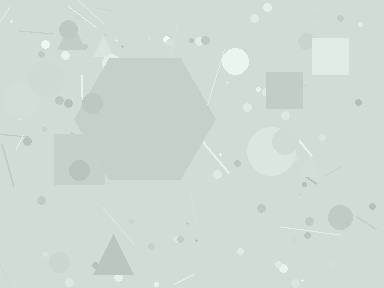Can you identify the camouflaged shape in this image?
The camouflaged shape is a hexagon.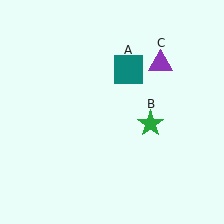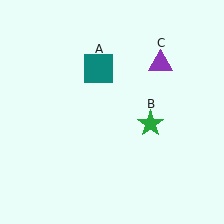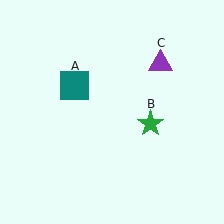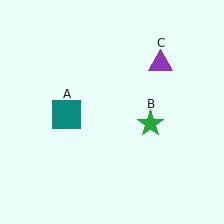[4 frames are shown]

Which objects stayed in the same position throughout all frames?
Green star (object B) and purple triangle (object C) remained stationary.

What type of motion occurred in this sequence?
The teal square (object A) rotated counterclockwise around the center of the scene.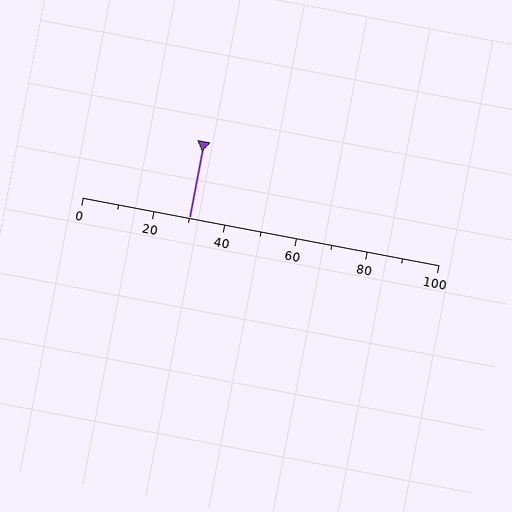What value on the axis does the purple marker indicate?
The marker indicates approximately 30.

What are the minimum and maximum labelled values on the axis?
The axis runs from 0 to 100.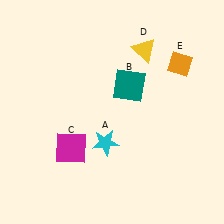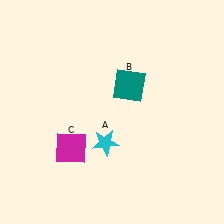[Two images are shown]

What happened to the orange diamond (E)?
The orange diamond (E) was removed in Image 2. It was in the top-right area of Image 1.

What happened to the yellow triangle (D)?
The yellow triangle (D) was removed in Image 2. It was in the top-right area of Image 1.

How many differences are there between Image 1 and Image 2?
There are 2 differences between the two images.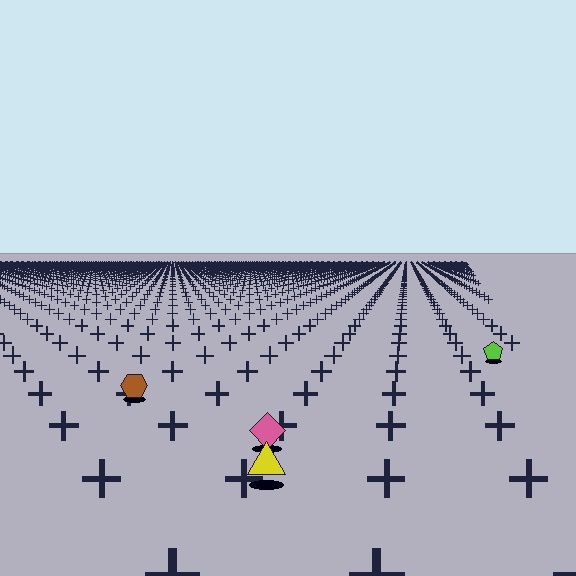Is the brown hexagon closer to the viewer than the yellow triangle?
No. The yellow triangle is closer — you can tell from the texture gradient: the ground texture is coarser near it.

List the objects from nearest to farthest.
From nearest to farthest: the yellow triangle, the pink diamond, the brown hexagon, the lime pentagon.